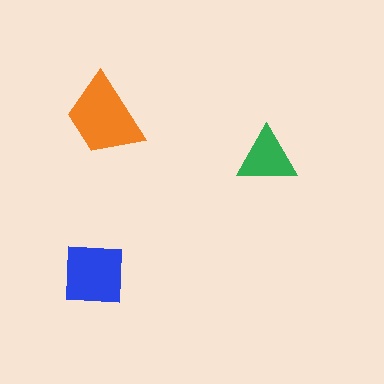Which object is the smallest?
The green triangle.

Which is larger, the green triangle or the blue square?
The blue square.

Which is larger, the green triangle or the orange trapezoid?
The orange trapezoid.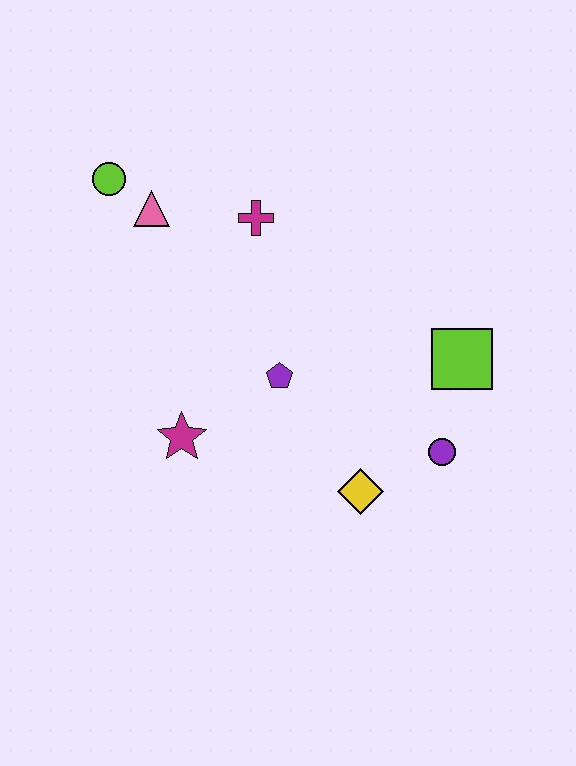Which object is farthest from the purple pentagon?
The lime circle is farthest from the purple pentagon.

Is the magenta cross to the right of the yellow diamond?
No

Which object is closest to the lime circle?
The pink triangle is closest to the lime circle.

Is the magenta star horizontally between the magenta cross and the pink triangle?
Yes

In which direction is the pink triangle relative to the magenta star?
The pink triangle is above the magenta star.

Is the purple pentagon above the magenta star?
Yes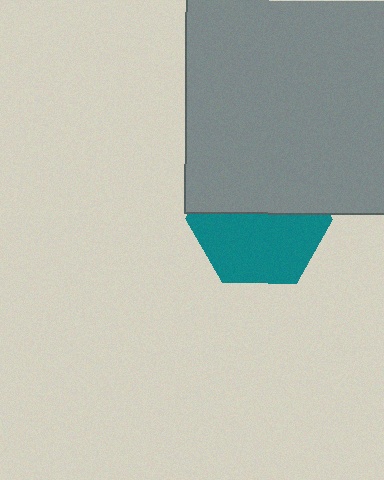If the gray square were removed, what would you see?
You would see the complete teal hexagon.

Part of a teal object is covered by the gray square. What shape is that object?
It is a hexagon.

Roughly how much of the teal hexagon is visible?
About half of it is visible (roughly 55%).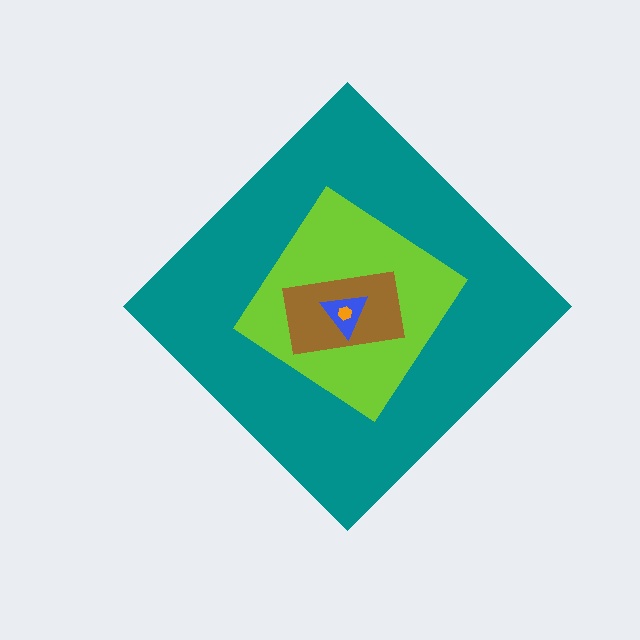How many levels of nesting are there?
5.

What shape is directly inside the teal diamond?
The lime diamond.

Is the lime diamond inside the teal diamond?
Yes.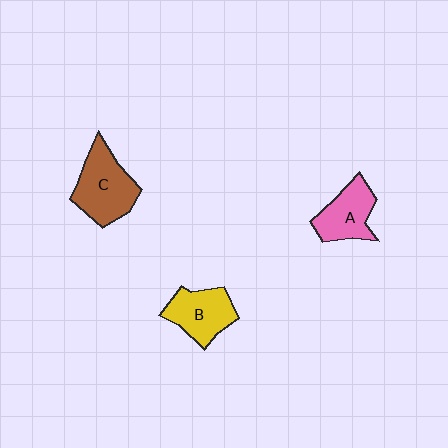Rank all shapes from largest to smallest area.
From largest to smallest: C (brown), B (yellow), A (pink).